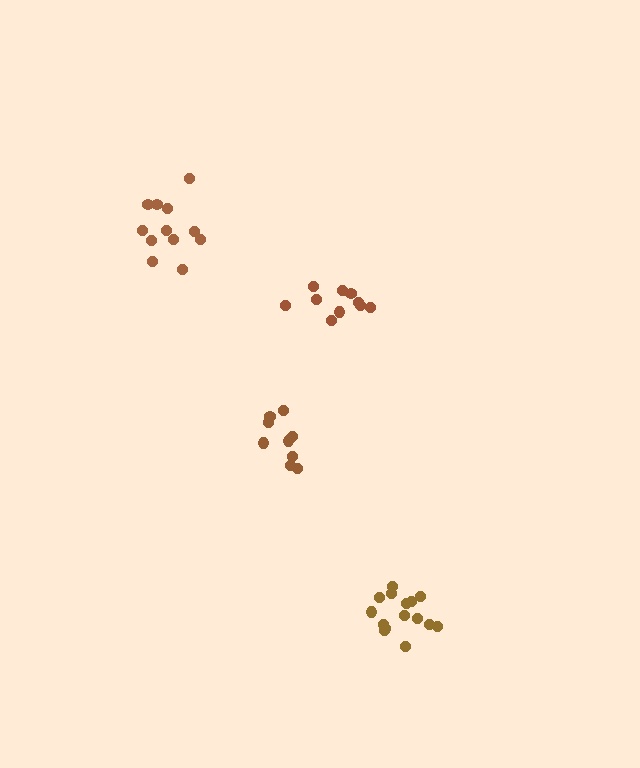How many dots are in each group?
Group 1: 10 dots, Group 2: 12 dots, Group 3: 9 dots, Group 4: 15 dots (46 total).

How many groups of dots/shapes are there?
There are 4 groups.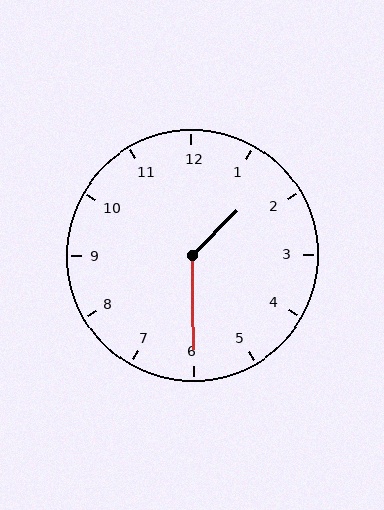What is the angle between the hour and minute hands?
Approximately 135 degrees.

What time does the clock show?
1:30.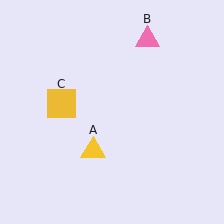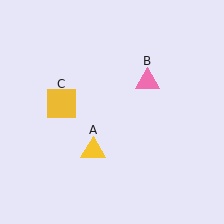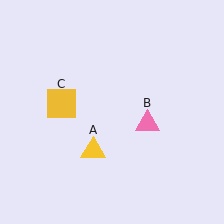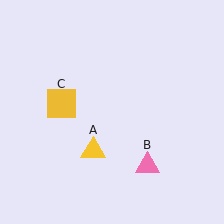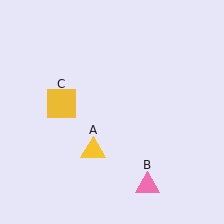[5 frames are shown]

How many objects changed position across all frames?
1 object changed position: pink triangle (object B).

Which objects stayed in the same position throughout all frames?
Yellow triangle (object A) and yellow square (object C) remained stationary.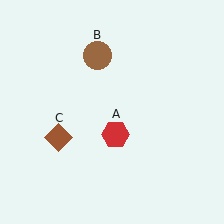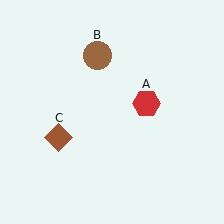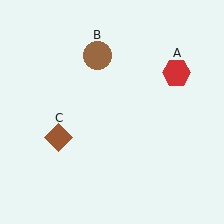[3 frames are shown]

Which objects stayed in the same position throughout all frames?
Brown circle (object B) and brown diamond (object C) remained stationary.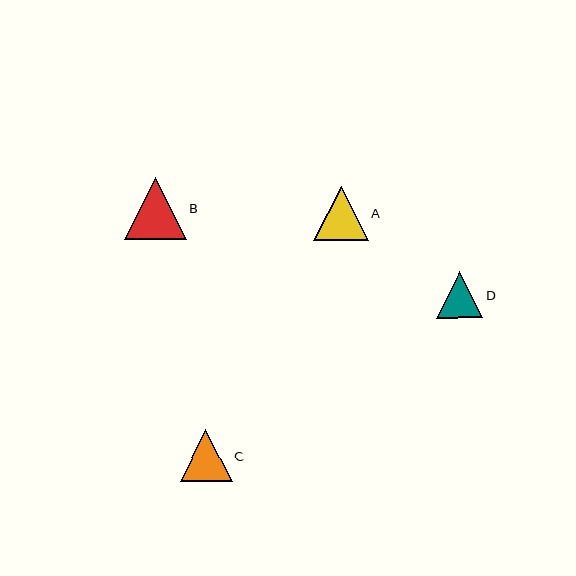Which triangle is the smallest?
Triangle D is the smallest with a size of approximately 46 pixels.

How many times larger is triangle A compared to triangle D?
Triangle A is approximately 1.2 times the size of triangle D.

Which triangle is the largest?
Triangle B is the largest with a size of approximately 62 pixels.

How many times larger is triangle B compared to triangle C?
Triangle B is approximately 1.2 times the size of triangle C.